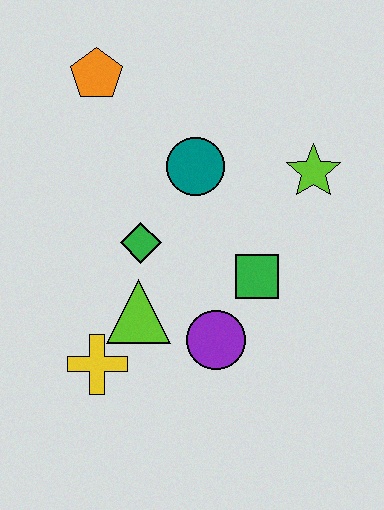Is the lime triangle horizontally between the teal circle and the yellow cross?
Yes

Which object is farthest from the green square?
The orange pentagon is farthest from the green square.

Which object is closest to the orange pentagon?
The teal circle is closest to the orange pentagon.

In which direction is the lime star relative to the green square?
The lime star is above the green square.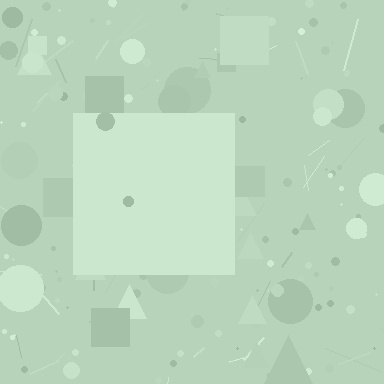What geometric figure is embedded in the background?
A square is embedded in the background.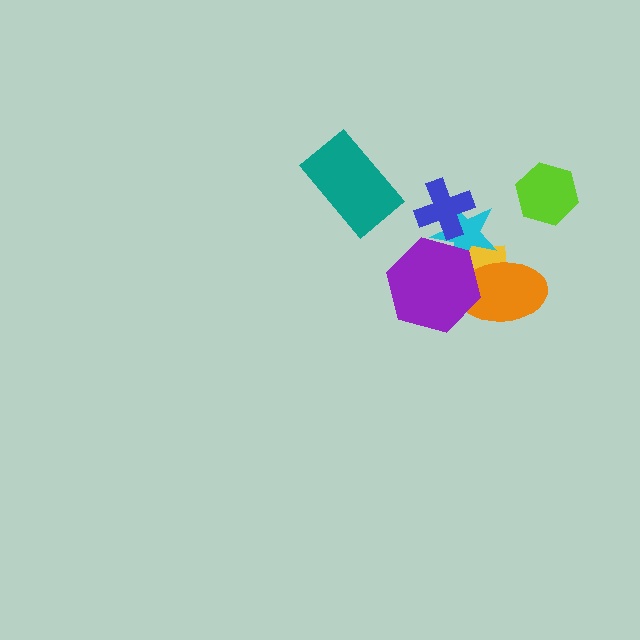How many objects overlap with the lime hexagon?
0 objects overlap with the lime hexagon.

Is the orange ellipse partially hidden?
Yes, it is partially covered by another shape.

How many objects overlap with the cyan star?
4 objects overlap with the cyan star.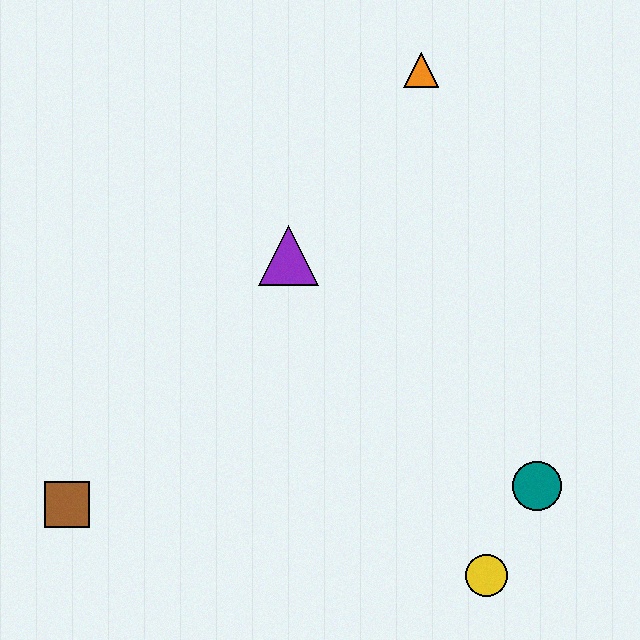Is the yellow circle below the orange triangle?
Yes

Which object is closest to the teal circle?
The yellow circle is closest to the teal circle.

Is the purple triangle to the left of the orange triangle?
Yes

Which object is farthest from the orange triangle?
The brown square is farthest from the orange triangle.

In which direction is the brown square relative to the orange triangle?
The brown square is below the orange triangle.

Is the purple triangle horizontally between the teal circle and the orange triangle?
No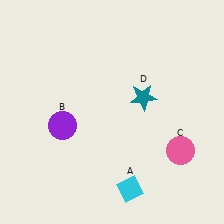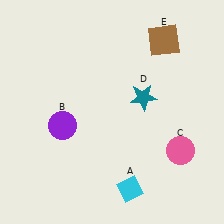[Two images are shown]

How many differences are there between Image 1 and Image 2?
There is 1 difference between the two images.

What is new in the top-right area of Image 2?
A brown square (E) was added in the top-right area of Image 2.